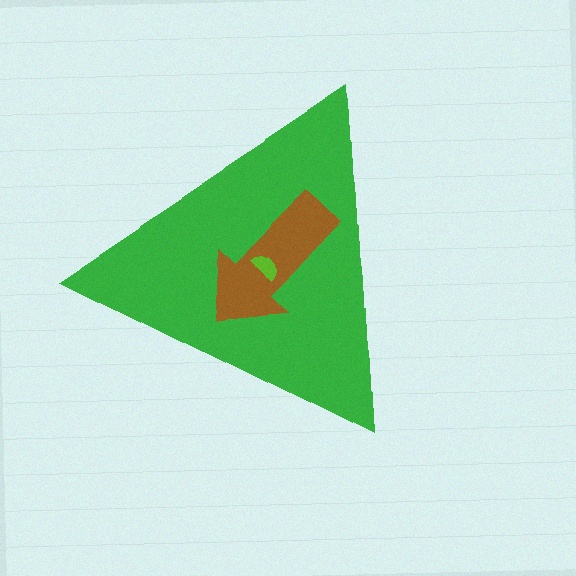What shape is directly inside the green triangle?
The brown arrow.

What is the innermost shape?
The lime semicircle.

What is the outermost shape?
The green triangle.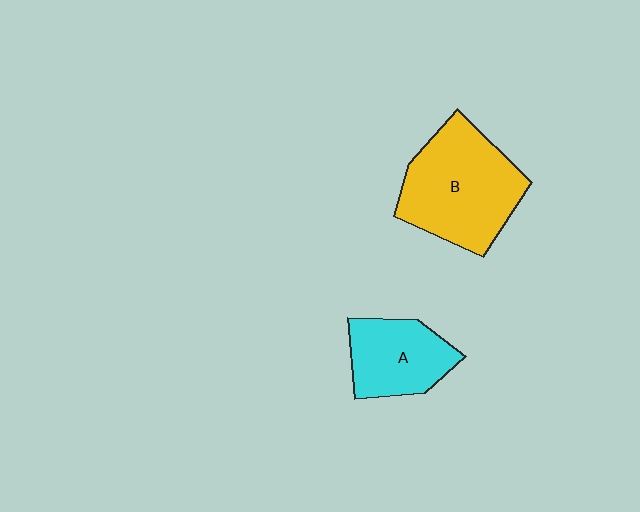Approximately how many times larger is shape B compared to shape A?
Approximately 1.6 times.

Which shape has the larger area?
Shape B (yellow).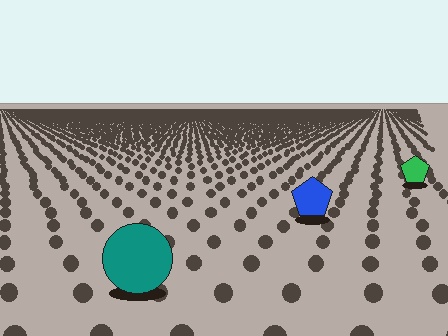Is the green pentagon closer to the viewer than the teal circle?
No. The teal circle is closer — you can tell from the texture gradient: the ground texture is coarser near it.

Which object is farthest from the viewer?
The green pentagon is farthest from the viewer. It appears smaller and the ground texture around it is denser.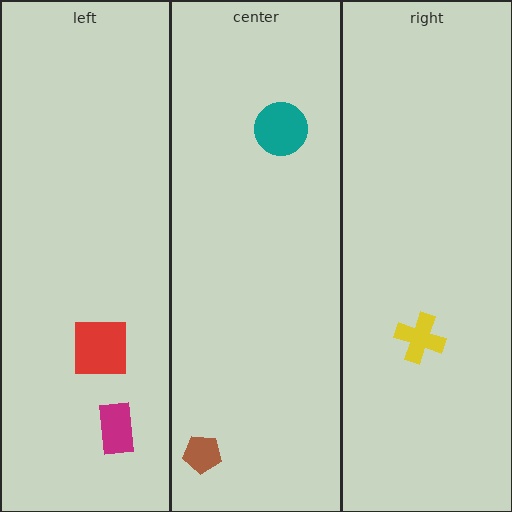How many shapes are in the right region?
1.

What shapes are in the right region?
The yellow cross.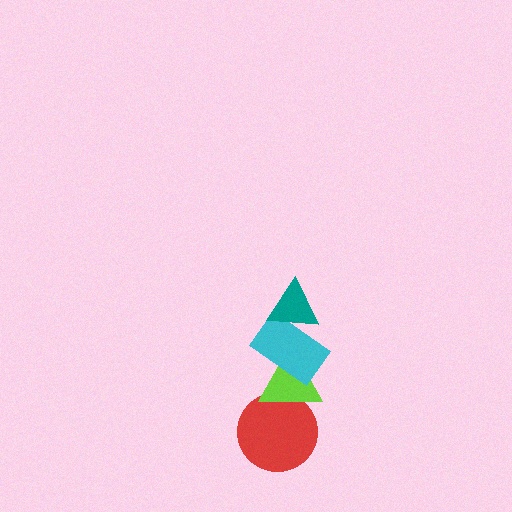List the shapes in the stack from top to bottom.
From top to bottom: the teal triangle, the cyan rectangle, the lime triangle, the red circle.